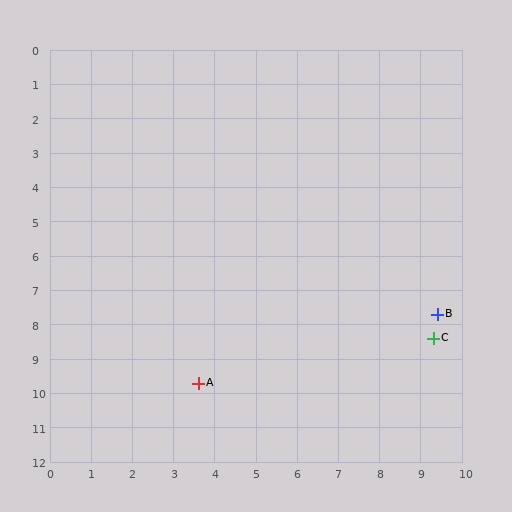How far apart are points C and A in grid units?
Points C and A are about 5.8 grid units apart.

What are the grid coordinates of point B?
Point B is at approximately (9.4, 7.7).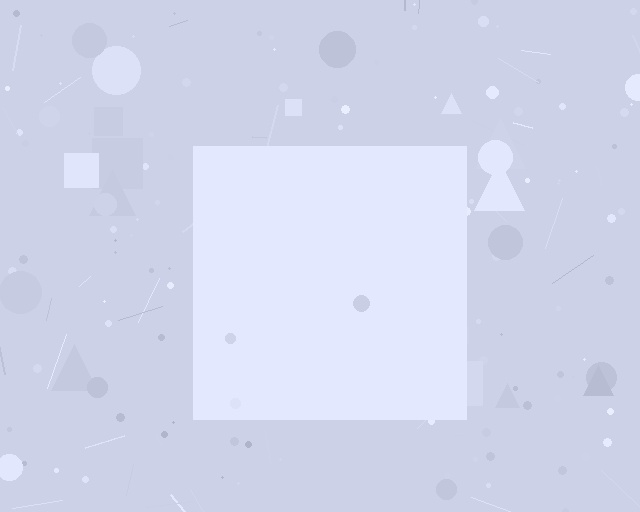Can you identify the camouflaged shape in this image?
The camouflaged shape is a square.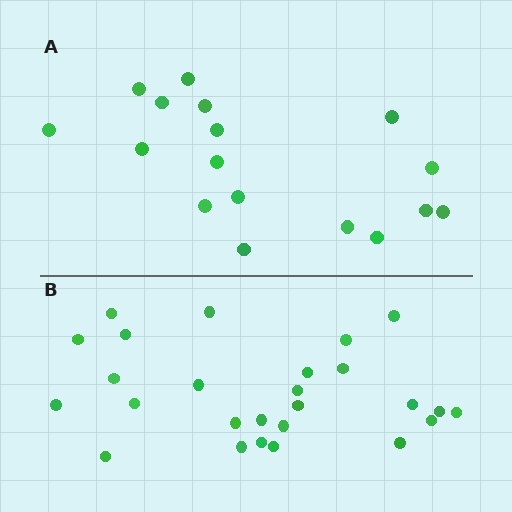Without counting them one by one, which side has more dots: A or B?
Region B (the bottom region) has more dots.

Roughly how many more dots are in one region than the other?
Region B has roughly 8 or so more dots than region A.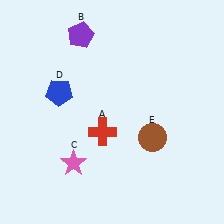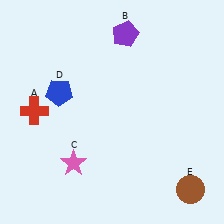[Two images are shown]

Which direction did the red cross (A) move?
The red cross (A) moved left.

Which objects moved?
The objects that moved are: the red cross (A), the purple pentagon (B), the brown circle (E).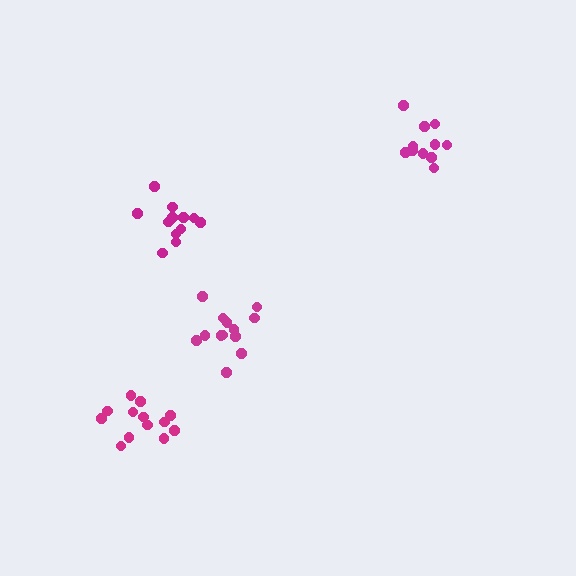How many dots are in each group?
Group 1: 13 dots, Group 2: 11 dots, Group 3: 12 dots, Group 4: 13 dots (49 total).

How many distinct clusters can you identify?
There are 4 distinct clusters.